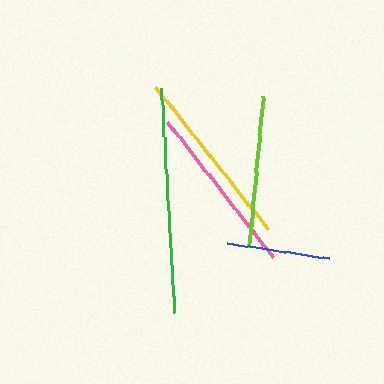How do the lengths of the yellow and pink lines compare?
The yellow and pink lines are approximately the same length.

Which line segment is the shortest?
The blue line is the shortest at approximately 103 pixels.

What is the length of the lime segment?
The lime segment is approximately 152 pixels long.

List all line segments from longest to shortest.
From longest to shortest: green, yellow, pink, lime, blue.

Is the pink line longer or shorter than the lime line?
The pink line is longer than the lime line.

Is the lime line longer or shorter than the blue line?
The lime line is longer than the blue line.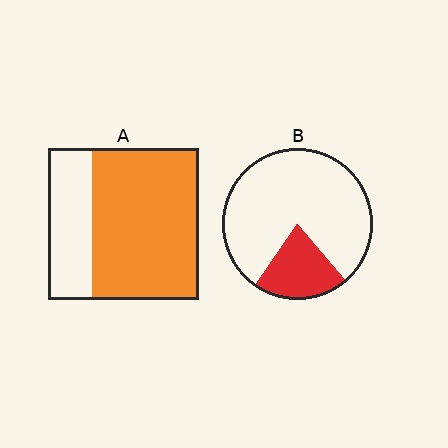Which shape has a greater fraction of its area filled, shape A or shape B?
Shape A.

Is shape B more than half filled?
No.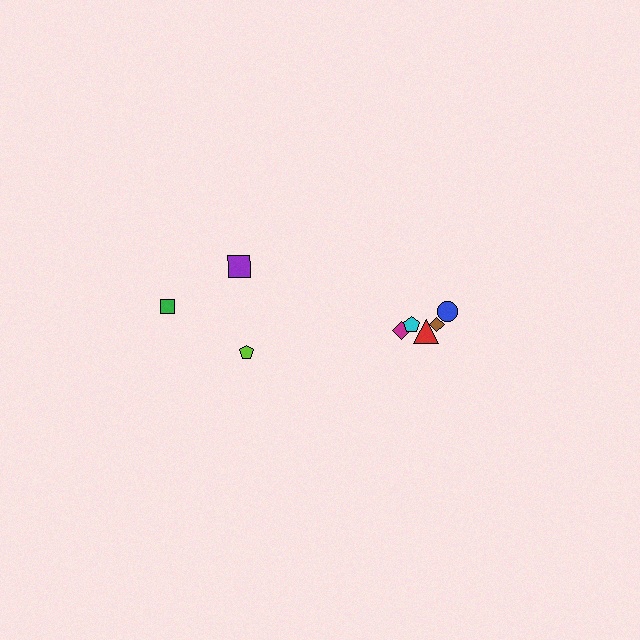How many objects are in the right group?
There are 5 objects.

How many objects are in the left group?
There are 3 objects.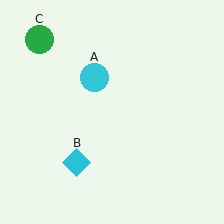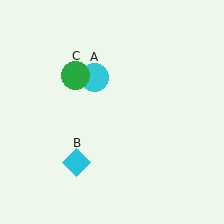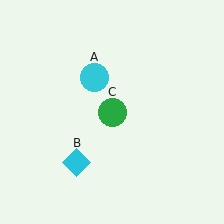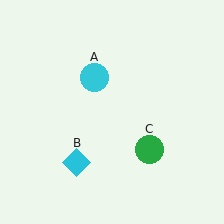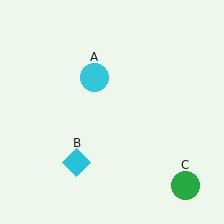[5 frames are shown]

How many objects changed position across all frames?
1 object changed position: green circle (object C).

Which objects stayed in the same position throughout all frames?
Cyan circle (object A) and cyan diamond (object B) remained stationary.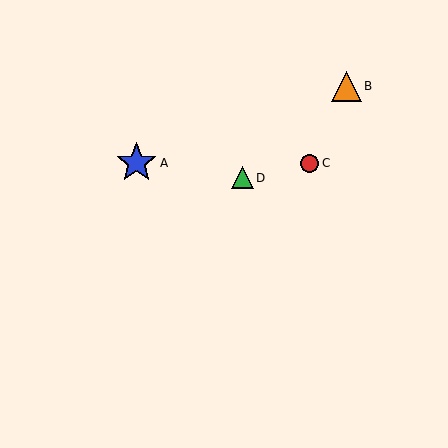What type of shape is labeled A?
Shape A is a blue star.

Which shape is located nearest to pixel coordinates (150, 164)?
The blue star (labeled A) at (136, 163) is nearest to that location.